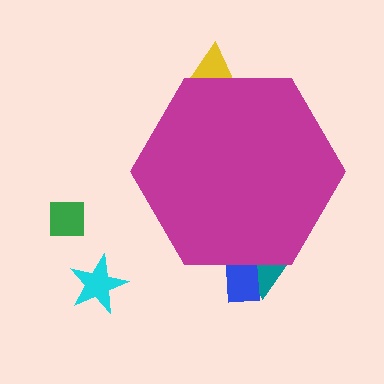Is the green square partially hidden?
No, the green square is fully visible.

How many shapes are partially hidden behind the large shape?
3 shapes are partially hidden.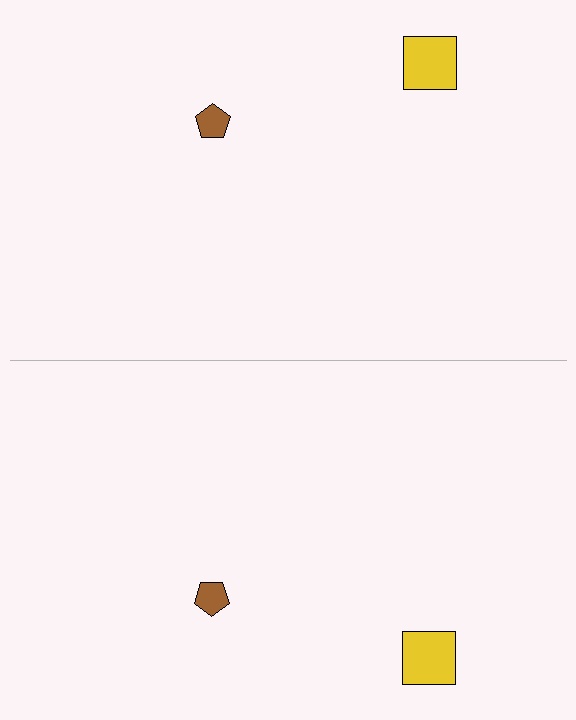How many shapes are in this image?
There are 4 shapes in this image.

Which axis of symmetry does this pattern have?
The pattern has a horizontal axis of symmetry running through the center of the image.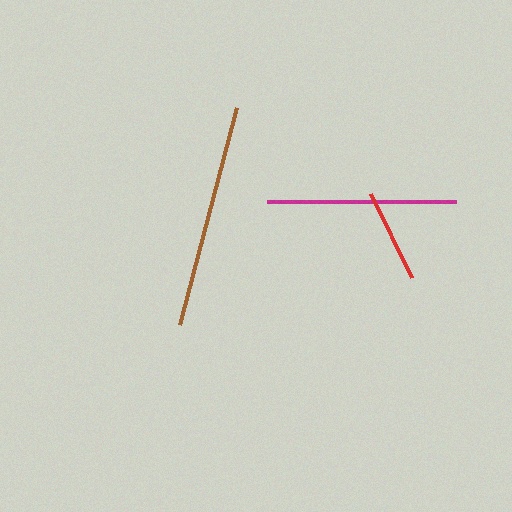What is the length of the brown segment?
The brown segment is approximately 223 pixels long.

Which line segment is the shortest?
The red line is the shortest at approximately 94 pixels.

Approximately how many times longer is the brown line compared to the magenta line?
The brown line is approximately 1.2 times the length of the magenta line.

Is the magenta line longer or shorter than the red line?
The magenta line is longer than the red line.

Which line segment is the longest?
The brown line is the longest at approximately 223 pixels.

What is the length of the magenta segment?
The magenta segment is approximately 189 pixels long.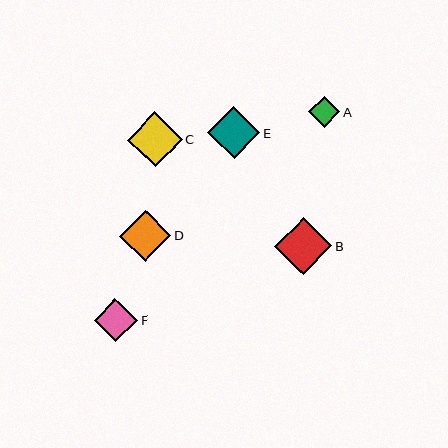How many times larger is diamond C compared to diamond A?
Diamond C is approximately 1.8 times the size of diamond A.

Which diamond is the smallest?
Diamond A is the smallest with a size of approximately 31 pixels.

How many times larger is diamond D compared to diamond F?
Diamond D is approximately 1.2 times the size of diamond F.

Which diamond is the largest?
Diamond B is the largest with a size of approximately 57 pixels.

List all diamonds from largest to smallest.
From largest to smallest: B, C, E, D, F, A.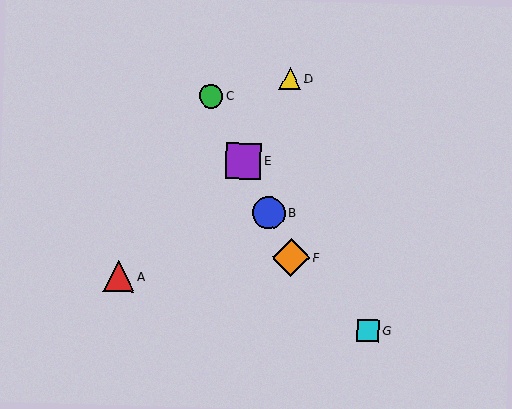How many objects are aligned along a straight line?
4 objects (B, C, E, F) are aligned along a straight line.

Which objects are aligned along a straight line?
Objects B, C, E, F are aligned along a straight line.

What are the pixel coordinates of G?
Object G is at (368, 331).